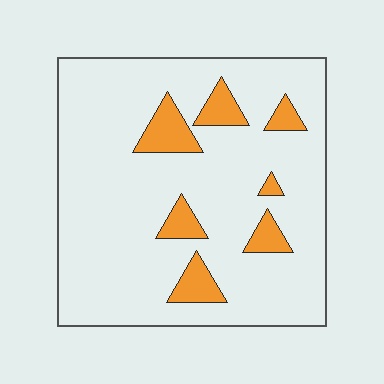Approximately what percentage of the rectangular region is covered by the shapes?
Approximately 10%.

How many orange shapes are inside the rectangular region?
7.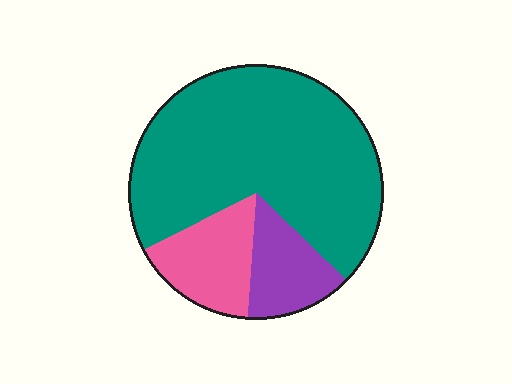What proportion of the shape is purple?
Purple takes up about one eighth (1/8) of the shape.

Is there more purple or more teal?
Teal.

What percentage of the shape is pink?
Pink takes up about one sixth (1/6) of the shape.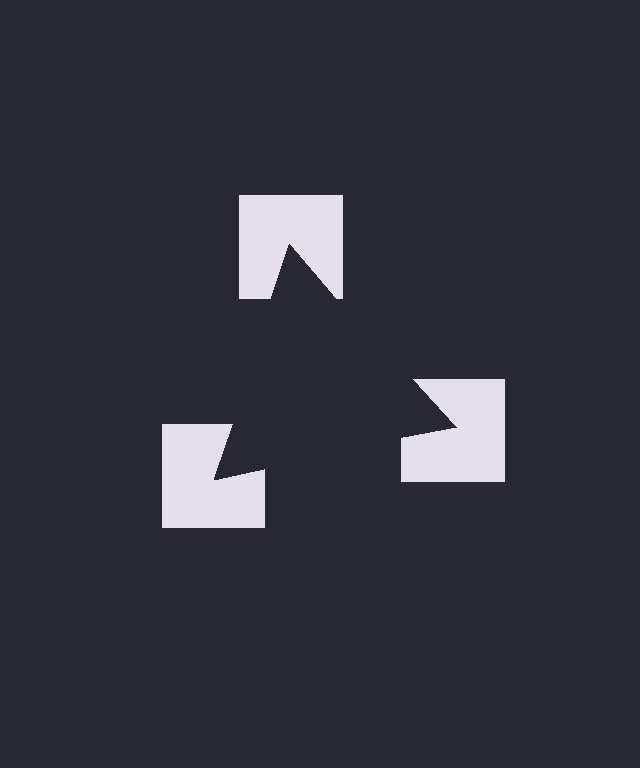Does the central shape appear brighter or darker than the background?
It typically appears slightly darker than the background, even though no actual brightness change is drawn.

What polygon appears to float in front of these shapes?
An illusory triangle — its edges are inferred from the aligned wedge cuts in the notched squares, not physically drawn.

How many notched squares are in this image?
There are 3 — one at each vertex of the illusory triangle.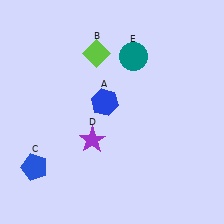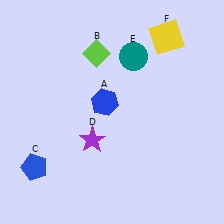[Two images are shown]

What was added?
A yellow square (F) was added in Image 2.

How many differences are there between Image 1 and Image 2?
There is 1 difference between the two images.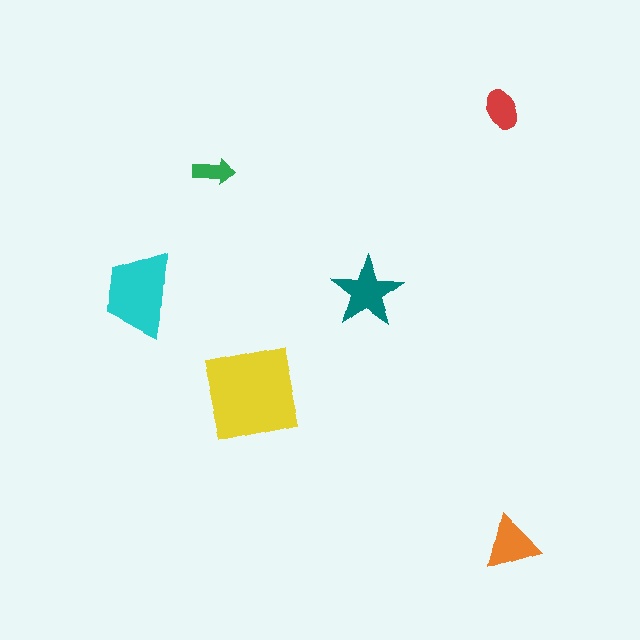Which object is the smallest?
The green arrow.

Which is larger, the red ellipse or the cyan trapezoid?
The cyan trapezoid.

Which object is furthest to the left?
The cyan trapezoid is leftmost.